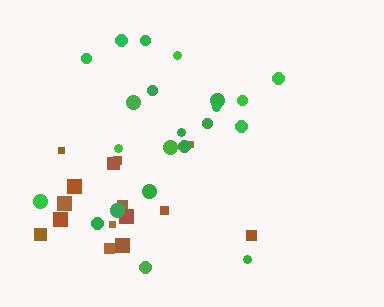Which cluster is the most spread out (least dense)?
Green.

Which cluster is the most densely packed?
Brown.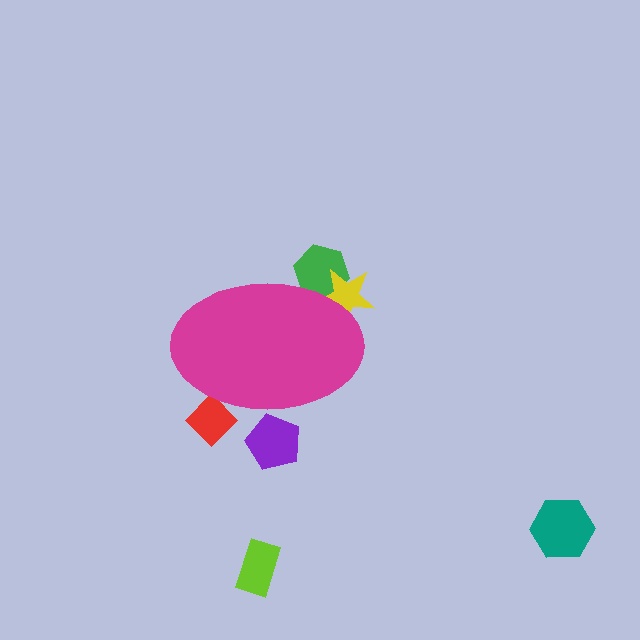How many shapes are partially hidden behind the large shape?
4 shapes are partially hidden.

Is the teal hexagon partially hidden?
No, the teal hexagon is fully visible.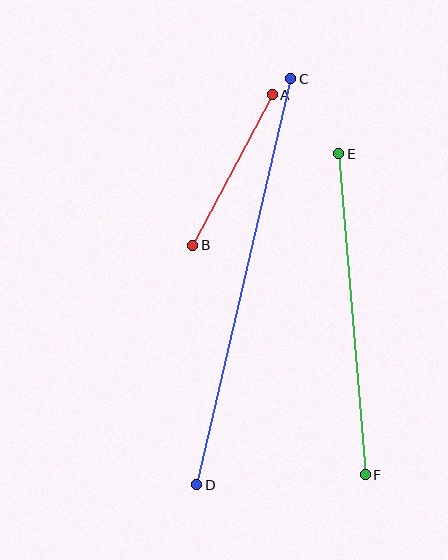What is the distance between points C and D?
The distance is approximately 417 pixels.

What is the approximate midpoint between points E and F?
The midpoint is at approximately (352, 314) pixels.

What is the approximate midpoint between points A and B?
The midpoint is at approximately (233, 170) pixels.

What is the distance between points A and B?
The distance is approximately 170 pixels.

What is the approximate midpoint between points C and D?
The midpoint is at approximately (244, 282) pixels.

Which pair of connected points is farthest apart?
Points C and D are farthest apart.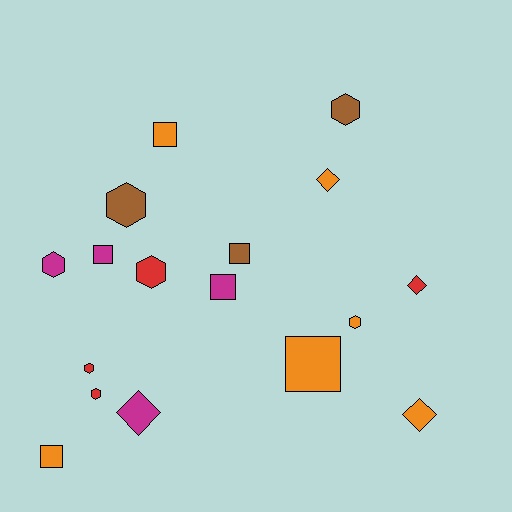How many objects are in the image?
There are 17 objects.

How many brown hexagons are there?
There are 2 brown hexagons.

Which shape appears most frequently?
Hexagon, with 7 objects.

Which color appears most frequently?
Orange, with 6 objects.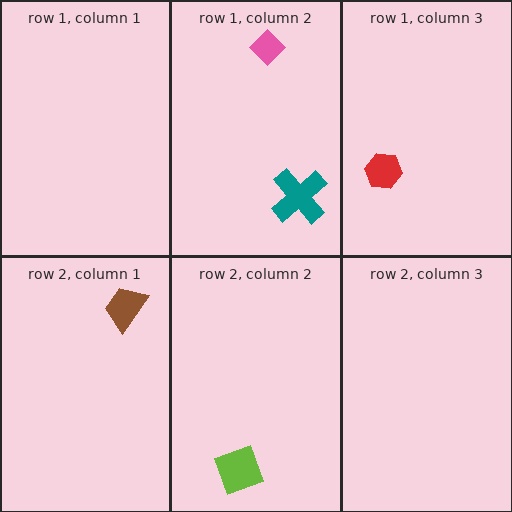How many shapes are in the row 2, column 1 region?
1.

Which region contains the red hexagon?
The row 1, column 3 region.